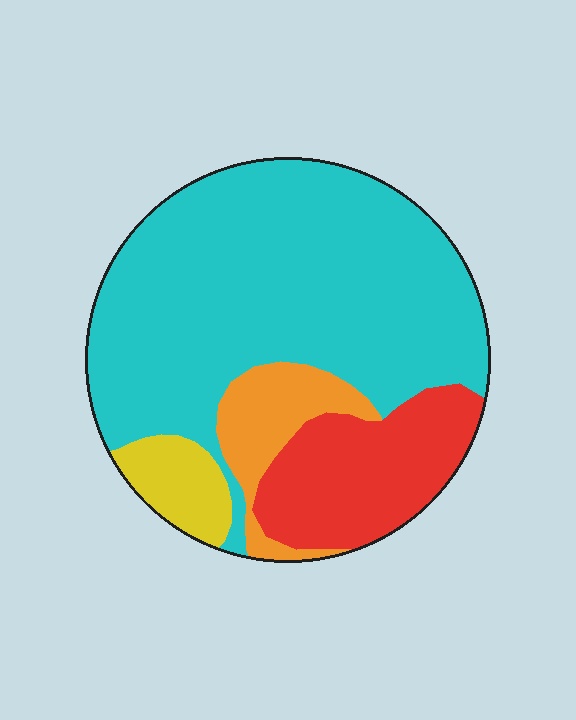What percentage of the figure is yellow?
Yellow covers 7% of the figure.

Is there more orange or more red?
Red.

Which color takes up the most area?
Cyan, at roughly 65%.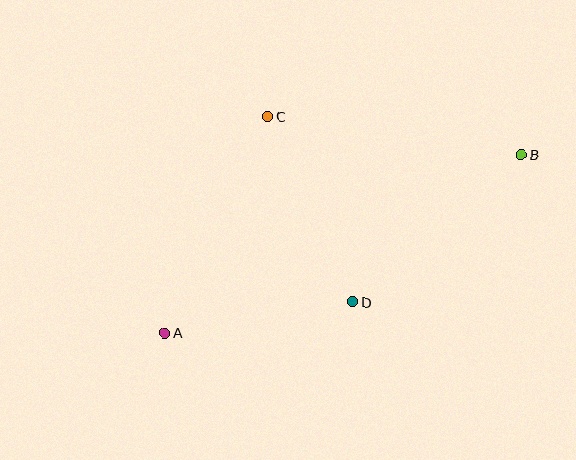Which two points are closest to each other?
Points A and D are closest to each other.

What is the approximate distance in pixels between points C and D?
The distance between C and D is approximately 204 pixels.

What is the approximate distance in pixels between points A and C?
The distance between A and C is approximately 240 pixels.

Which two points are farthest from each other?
Points A and B are farthest from each other.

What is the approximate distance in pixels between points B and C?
The distance between B and C is approximately 256 pixels.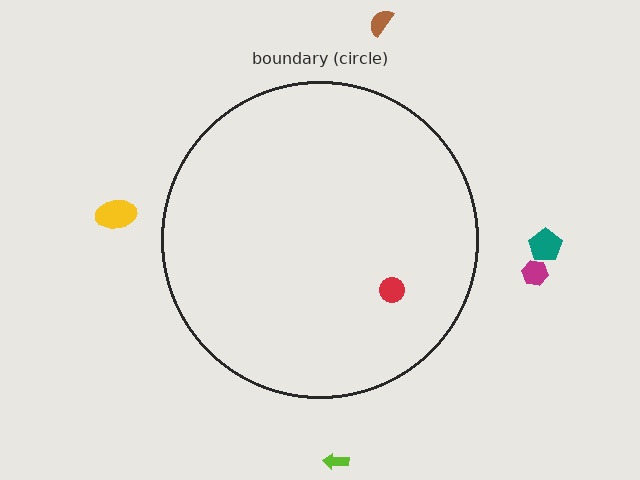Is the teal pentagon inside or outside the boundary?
Outside.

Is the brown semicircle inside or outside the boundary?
Outside.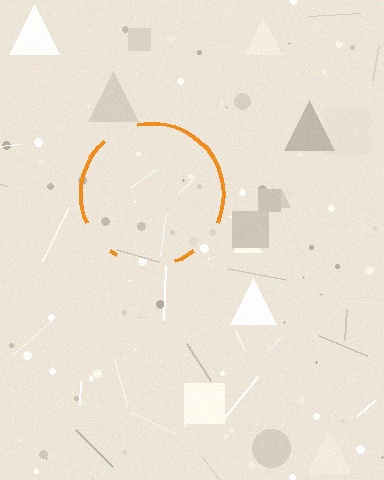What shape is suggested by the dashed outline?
The dashed outline suggests a circle.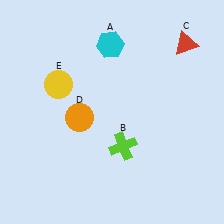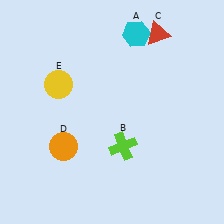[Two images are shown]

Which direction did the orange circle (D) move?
The orange circle (D) moved down.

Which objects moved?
The objects that moved are: the cyan hexagon (A), the red triangle (C), the orange circle (D).